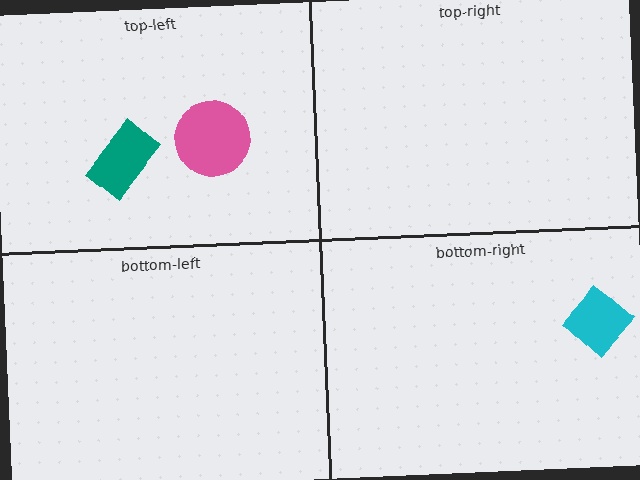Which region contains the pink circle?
The top-left region.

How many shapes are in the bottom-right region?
1.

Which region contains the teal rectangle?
The top-left region.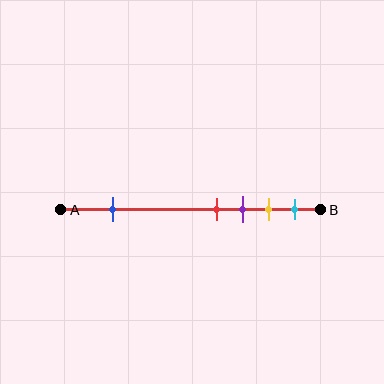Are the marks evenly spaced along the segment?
No, the marks are not evenly spaced.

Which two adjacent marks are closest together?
The red and purple marks are the closest adjacent pair.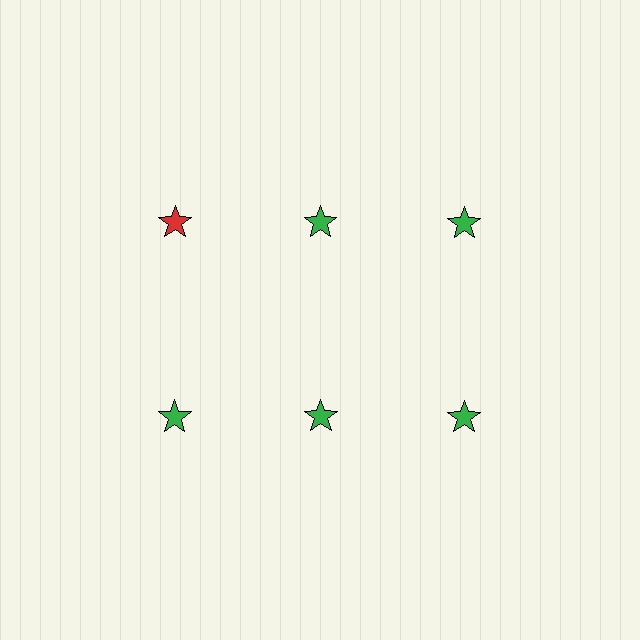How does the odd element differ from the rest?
It has a different color: red instead of green.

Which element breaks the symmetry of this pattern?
The red star in the top row, leftmost column breaks the symmetry. All other shapes are green stars.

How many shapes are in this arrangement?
There are 6 shapes arranged in a grid pattern.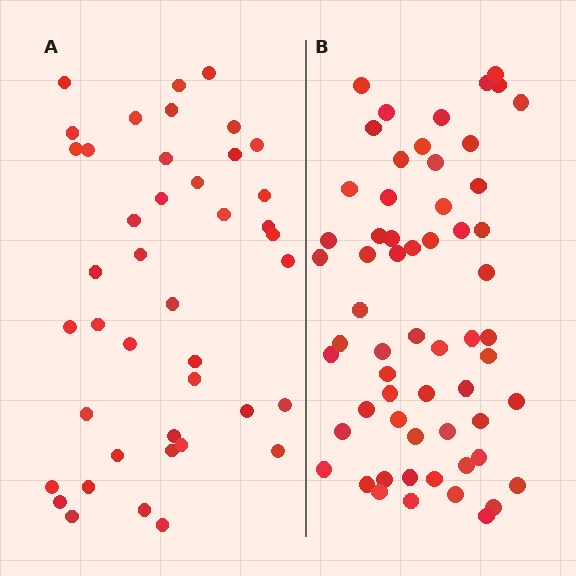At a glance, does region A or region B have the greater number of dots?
Region B (the right region) has more dots.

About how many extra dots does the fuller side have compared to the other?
Region B has approximately 20 more dots than region A.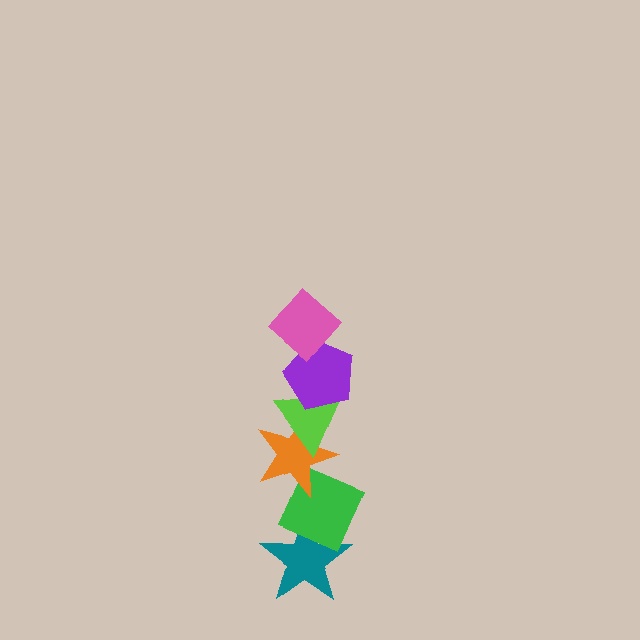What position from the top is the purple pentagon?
The purple pentagon is 2nd from the top.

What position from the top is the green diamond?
The green diamond is 5th from the top.